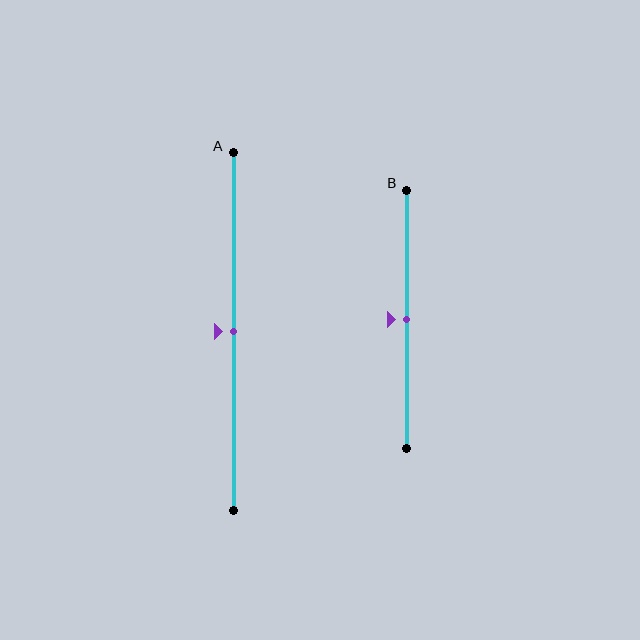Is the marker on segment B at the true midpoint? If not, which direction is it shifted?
Yes, the marker on segment B is at the true midpoint.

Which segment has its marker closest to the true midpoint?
Segment A has its marker closest to the true midpoint.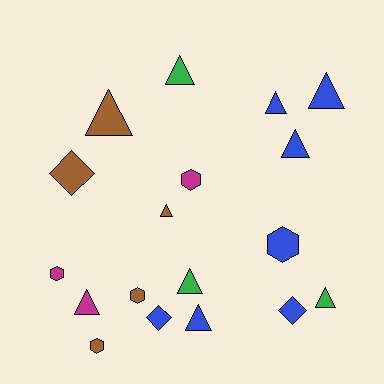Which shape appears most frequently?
Triangle, with 10 objects.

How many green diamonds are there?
There are no green diamonds.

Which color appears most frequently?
Blue, with 7 objects.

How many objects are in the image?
There are 18 objects.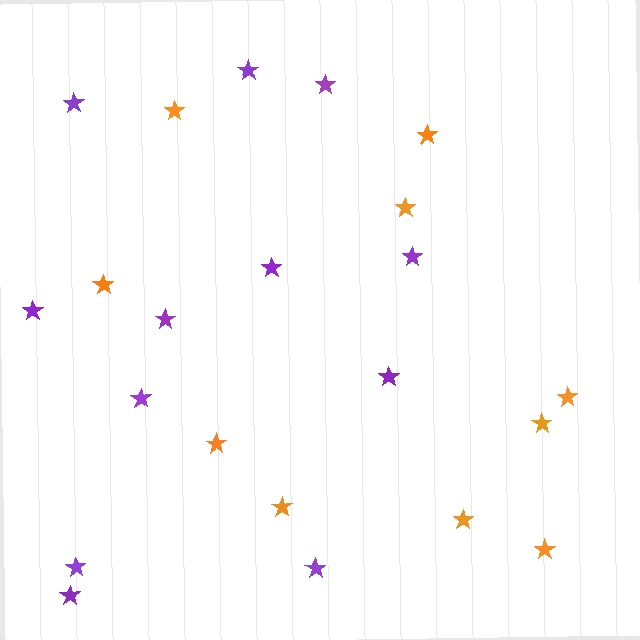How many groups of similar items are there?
There are 2 groups: one group of orange stars (10) and one group of purple stars (12).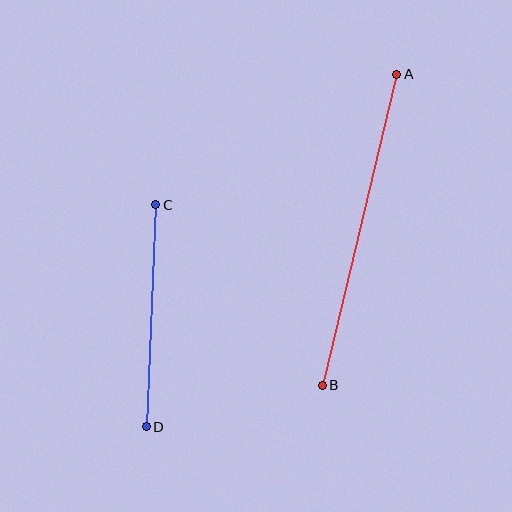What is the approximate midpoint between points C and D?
The midpoint is at approximately (151, 316) pixels.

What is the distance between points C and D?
The distance is approximately 222 pixels.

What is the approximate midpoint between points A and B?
The midpoint is at approximately (359, 230) pixels.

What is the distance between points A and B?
The distance is approximately 320 pixels.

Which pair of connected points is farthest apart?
Points A and B are farthest apart.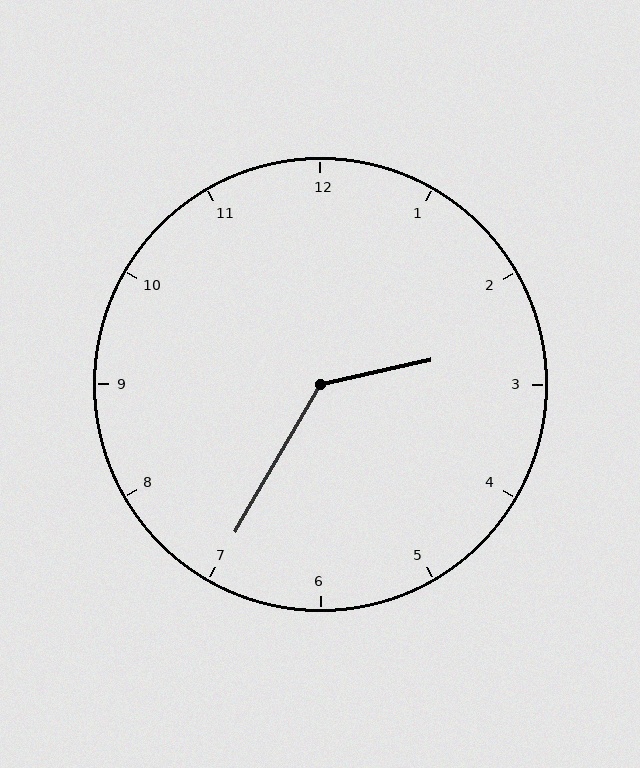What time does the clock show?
2:35.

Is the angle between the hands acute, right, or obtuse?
It is obtuse.